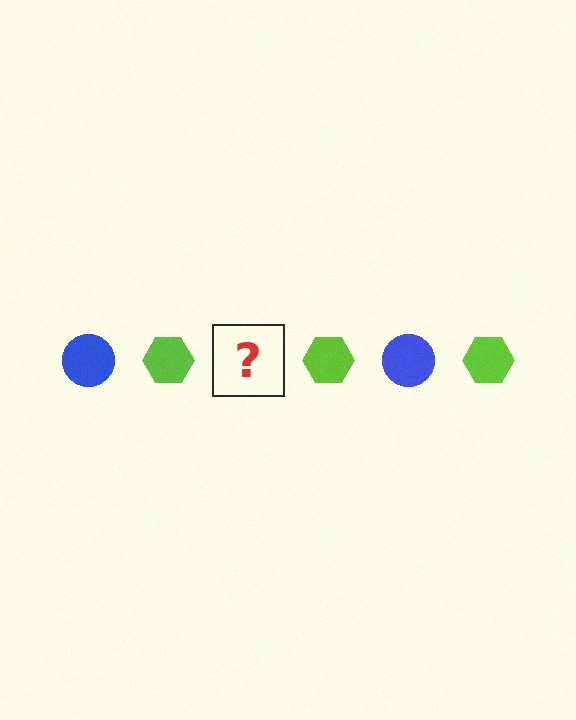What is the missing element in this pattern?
The missing element is a blue circle.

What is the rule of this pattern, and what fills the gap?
The rule is that the pattern alternates between blue circle and lime hexagon. The gap should be filled with a blue circle.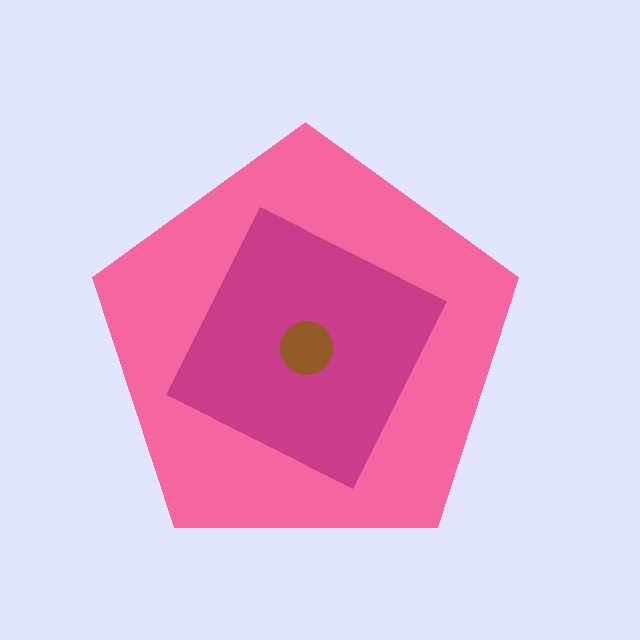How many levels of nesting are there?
3.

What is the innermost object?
The brown circle.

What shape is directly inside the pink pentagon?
The magenta square.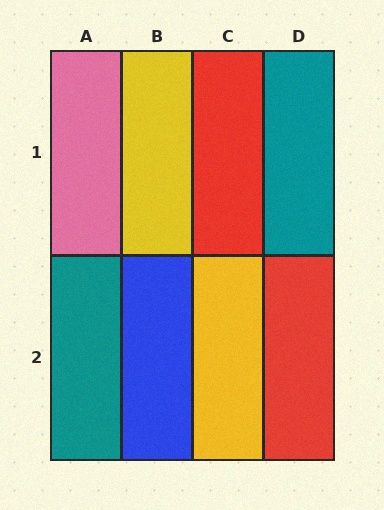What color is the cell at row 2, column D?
Red.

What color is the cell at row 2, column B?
Blue.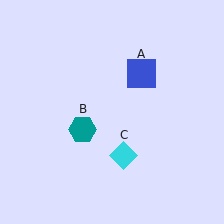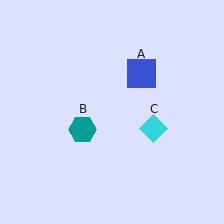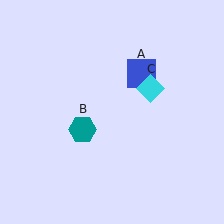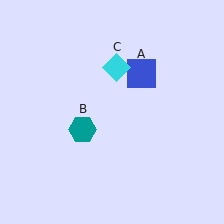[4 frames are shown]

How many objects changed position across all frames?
1 object changed position: cyan diamond (object C).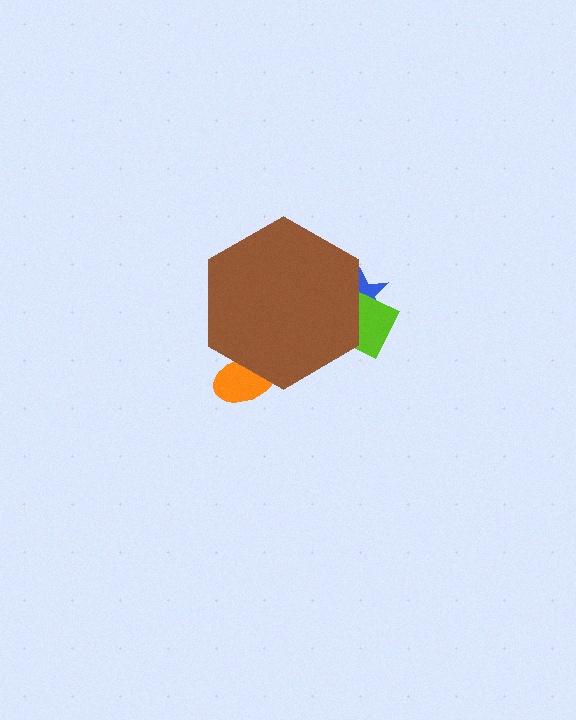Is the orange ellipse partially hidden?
Yes, the orange ellipse is partially hidden behind the brown hexagon.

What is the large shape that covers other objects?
A brown hexagon.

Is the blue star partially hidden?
Yes, the blue star is partially hidden behind the brown hexagon.